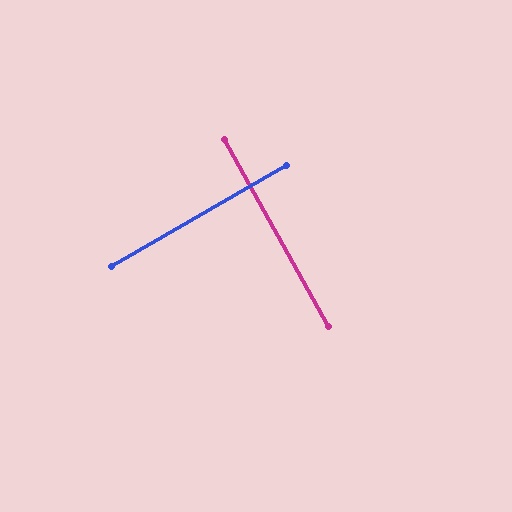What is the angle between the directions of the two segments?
Approximately 89 degrees.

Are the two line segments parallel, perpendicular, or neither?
Perpendicular — they meet at approximately 89°.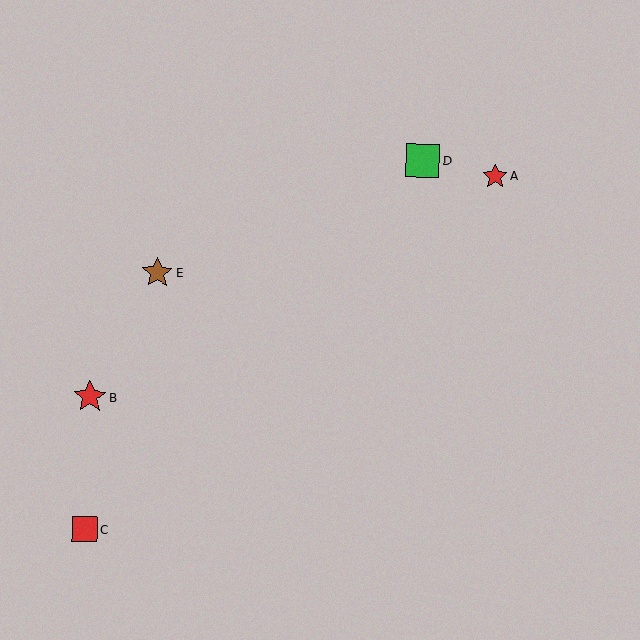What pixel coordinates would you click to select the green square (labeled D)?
Click at (422, 161) to select the green square D.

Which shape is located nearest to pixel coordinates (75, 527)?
The red square (labeled C) at (85, 529) is nearest to that location.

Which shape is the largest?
The green square (labeled D) is the largest.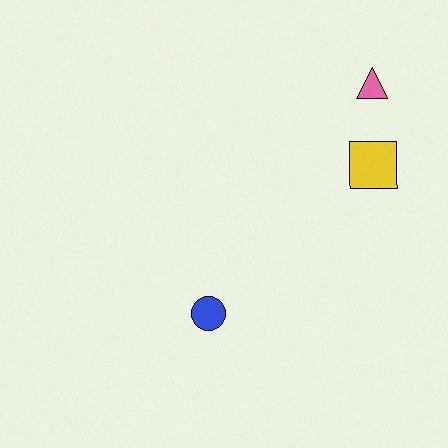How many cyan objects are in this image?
There are no cyan objects.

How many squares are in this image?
There is 1 square.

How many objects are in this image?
There are 3 objects.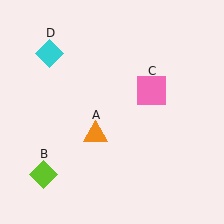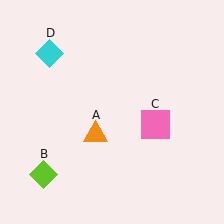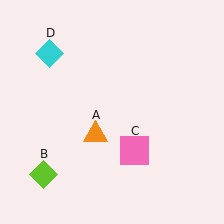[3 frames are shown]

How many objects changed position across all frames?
1 object changed position: pink square (object C).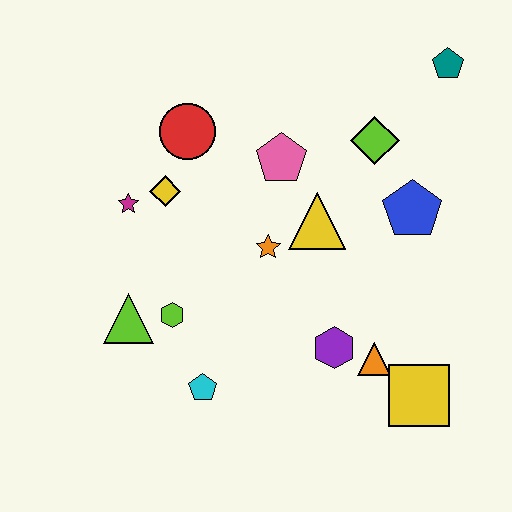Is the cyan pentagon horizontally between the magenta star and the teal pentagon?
Yes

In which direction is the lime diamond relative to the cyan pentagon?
The lime diamond is above the cyan pentagon.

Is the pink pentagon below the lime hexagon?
No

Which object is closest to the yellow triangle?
The orange star is closest to the yellow triangle.